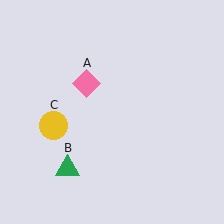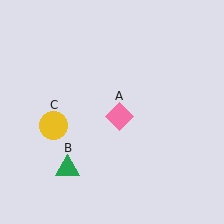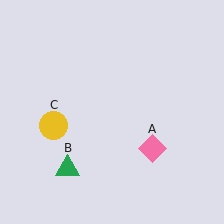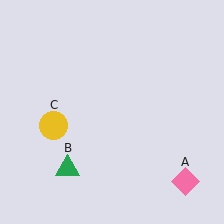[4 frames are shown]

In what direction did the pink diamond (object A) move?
The pink diamond (object A) moved down and to the right.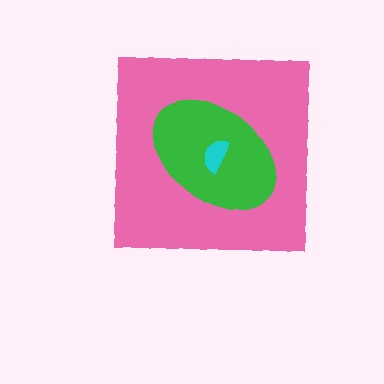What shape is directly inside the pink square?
The green ellipse.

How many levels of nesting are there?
3.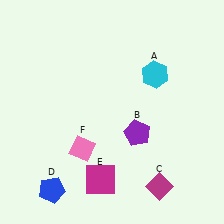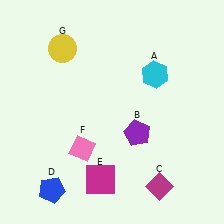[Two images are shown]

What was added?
A yellow circle (G) was added in Image 2.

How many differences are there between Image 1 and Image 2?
There is 1 difference between the two images.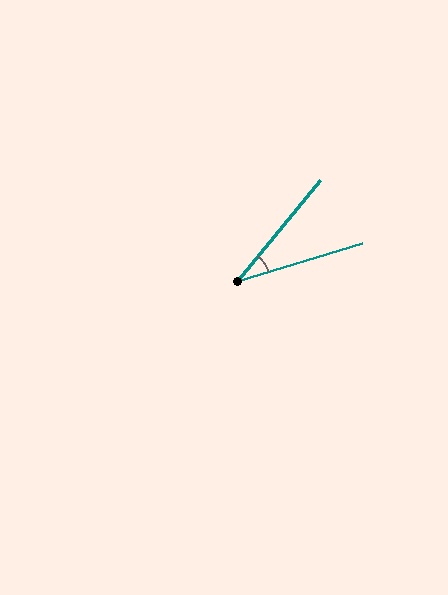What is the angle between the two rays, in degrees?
Approximately 34 degrees.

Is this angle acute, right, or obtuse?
It is acute.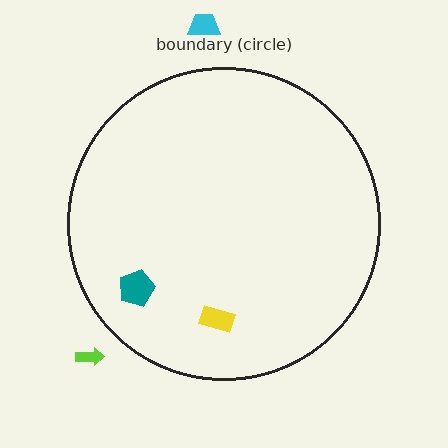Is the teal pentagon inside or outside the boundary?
Inside.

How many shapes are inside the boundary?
2 inside, 2 outside.